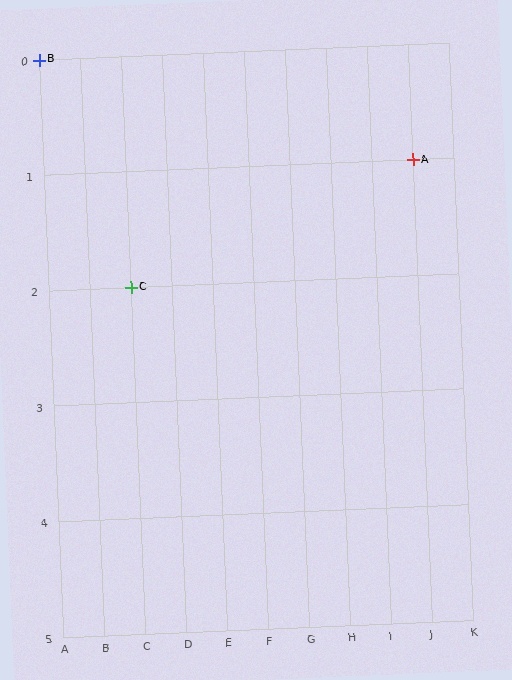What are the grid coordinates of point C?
Point C is at grid coordinates (C, 2).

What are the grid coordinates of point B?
Point B is at grid coordinates (A, 0).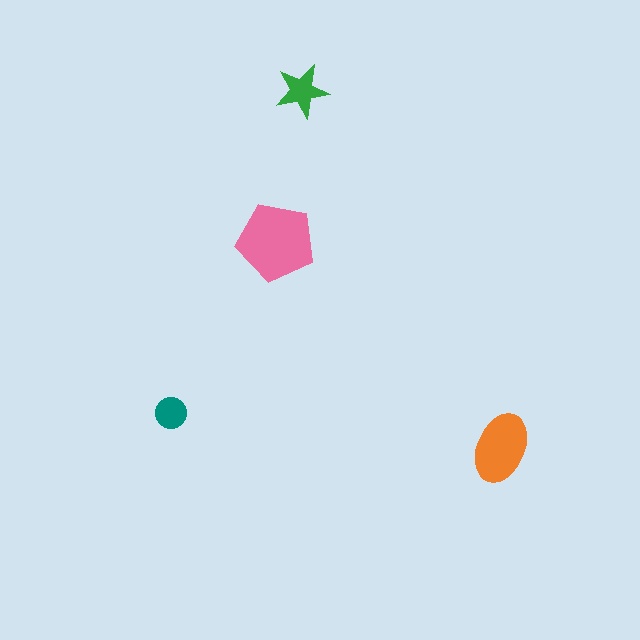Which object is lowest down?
The orange ellipse is bottommost.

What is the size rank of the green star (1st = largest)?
3rd.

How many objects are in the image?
There are 4 objects in the image.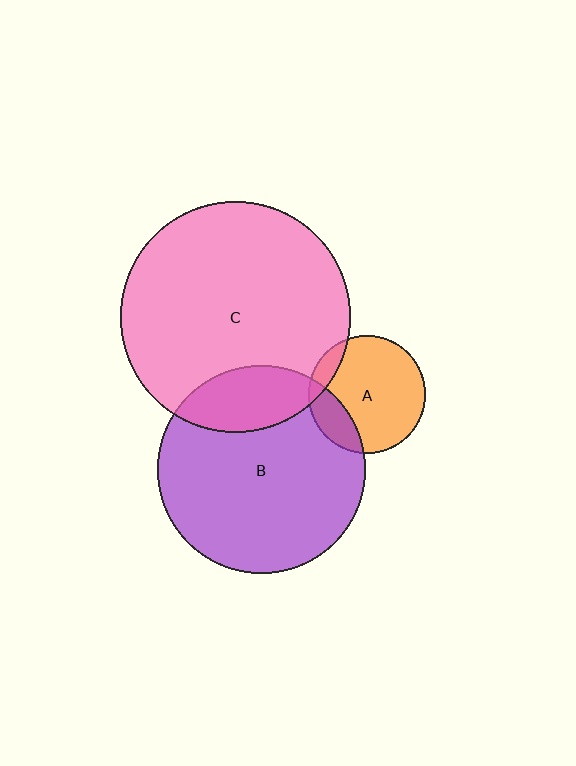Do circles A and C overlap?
Yes.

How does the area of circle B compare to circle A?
Approximately 3.1 times.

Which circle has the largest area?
Circle C (pink).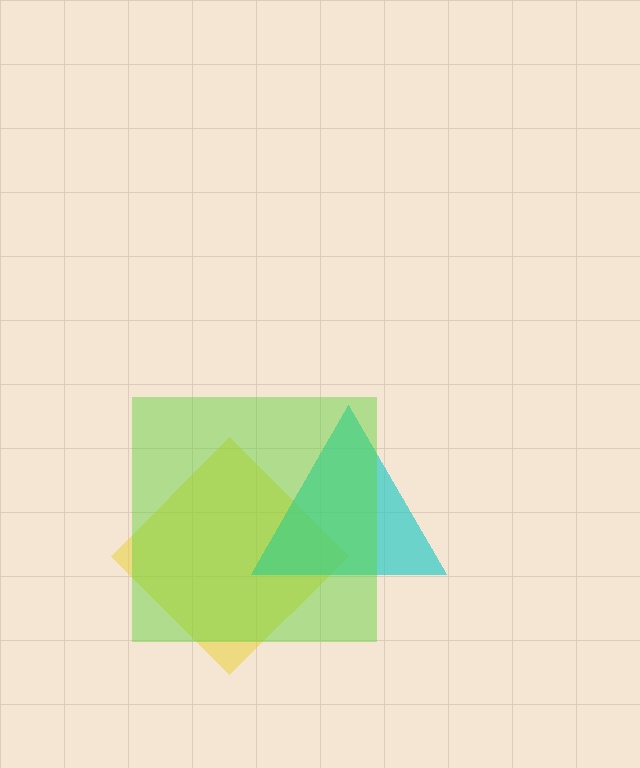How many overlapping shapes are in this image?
There are 3 overlapping shapes in the image.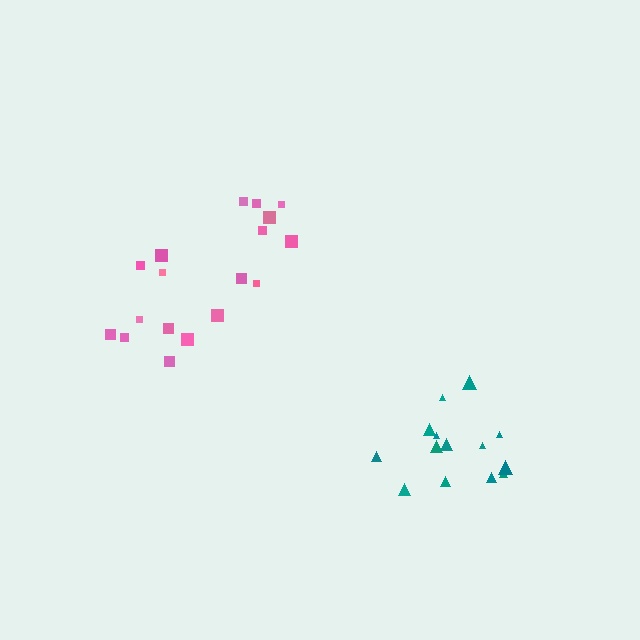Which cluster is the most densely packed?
Teal.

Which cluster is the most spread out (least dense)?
Pink.